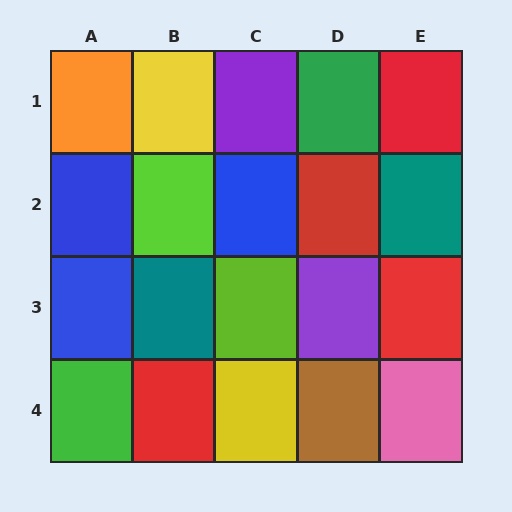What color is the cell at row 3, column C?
Lime.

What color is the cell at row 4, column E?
Pink.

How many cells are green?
2 cells are green.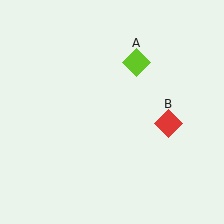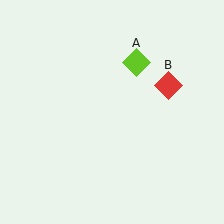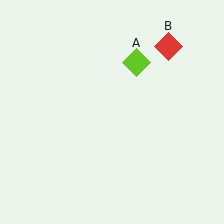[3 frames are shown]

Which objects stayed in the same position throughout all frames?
Lime diamond (object A) remained stationary.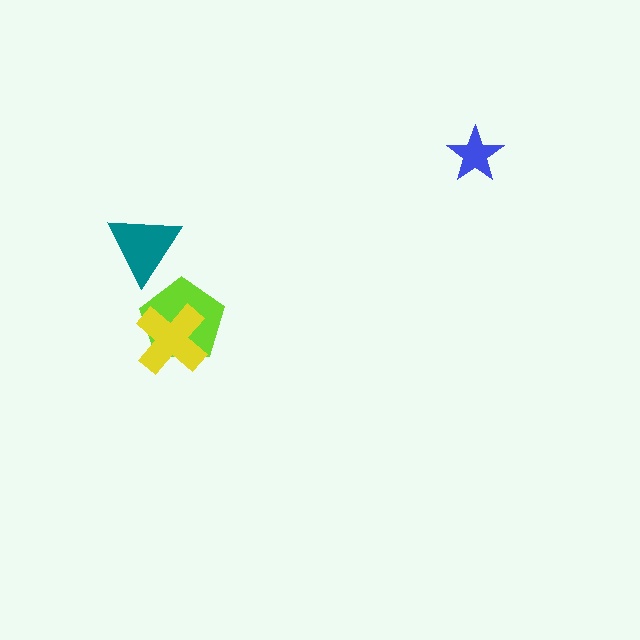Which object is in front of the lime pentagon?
The yellow cross is in front of the lime pentagon.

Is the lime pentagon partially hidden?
Yes, it is partially covered by another shape.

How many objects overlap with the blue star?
0 objects overlap with the blue star.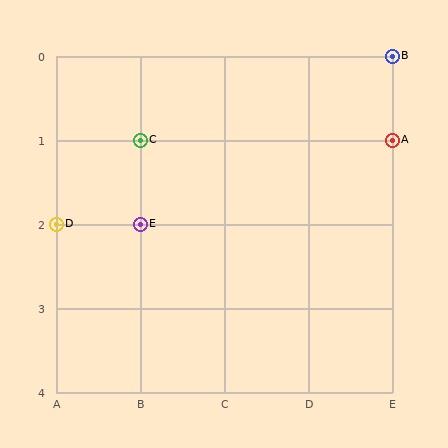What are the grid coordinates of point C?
Point C is at grid coordinates (B, 1).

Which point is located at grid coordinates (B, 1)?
Point C is at (B, 1).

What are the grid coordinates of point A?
Point A is at grid coordinates (E, 1).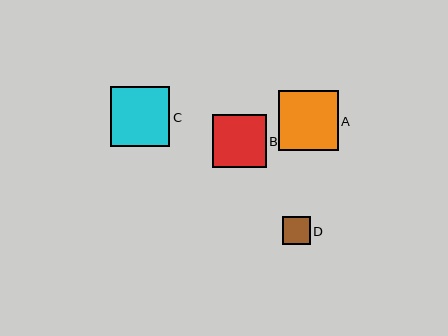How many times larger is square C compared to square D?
Square C is approximately 2.1 times the size of square D.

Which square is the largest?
Square A is the largest with a size of approximately 60 pixels.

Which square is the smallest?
Square D is the smallest with a size of approximately 28 pixels.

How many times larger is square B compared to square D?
Square B is approximately 1.9 times the size of square D.